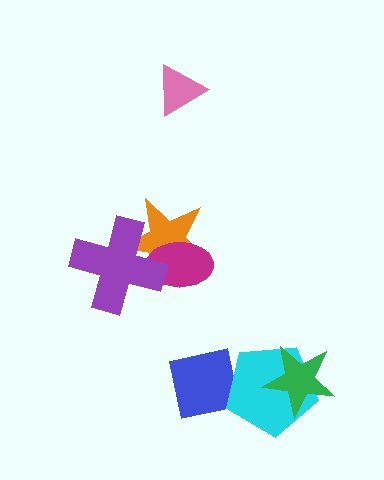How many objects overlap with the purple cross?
2 objects overlap with the purple cross.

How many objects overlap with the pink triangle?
0 objects overlap with the pink triangle.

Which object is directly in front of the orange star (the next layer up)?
The magenta ellipse is directly in front of the orange star.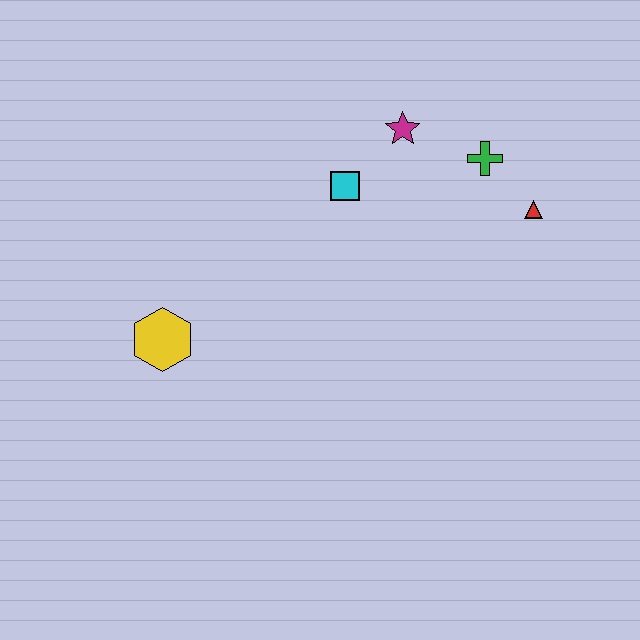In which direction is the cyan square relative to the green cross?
The cyan square is to the left of the green cross.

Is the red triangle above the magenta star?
No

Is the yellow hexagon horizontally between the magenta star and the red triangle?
No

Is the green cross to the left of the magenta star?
No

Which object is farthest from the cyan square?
The yellow hexagon is farthest from the cyan square.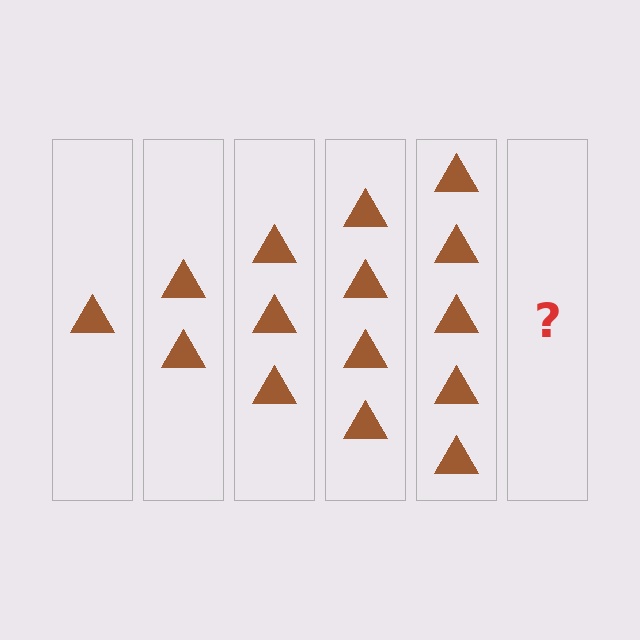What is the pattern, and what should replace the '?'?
The pattern is that each step adds one more triangle. The '?' should be 6 triangles.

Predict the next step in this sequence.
The next step is 6 triangles.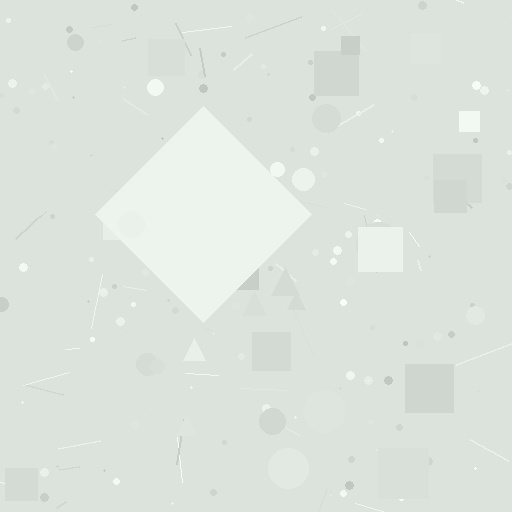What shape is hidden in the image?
A diamond is hidden in the image.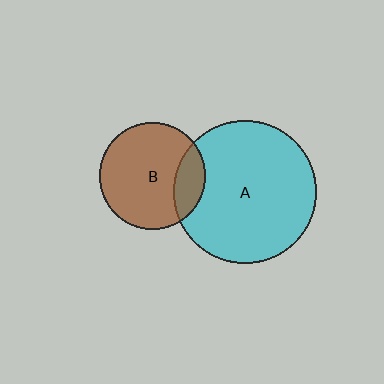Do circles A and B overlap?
Yes.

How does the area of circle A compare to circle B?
Approximately 1.8 times.